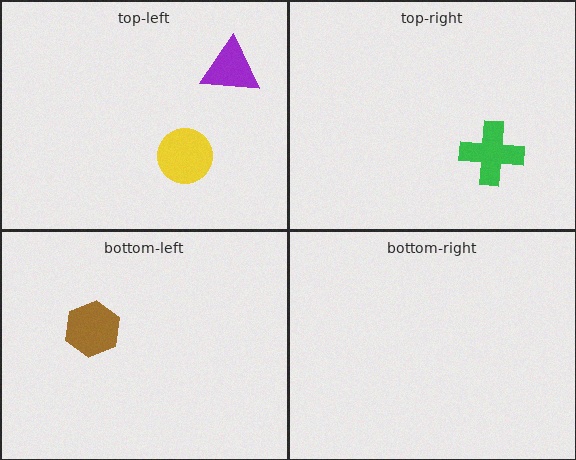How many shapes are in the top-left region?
2.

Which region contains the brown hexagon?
The bottom-left region.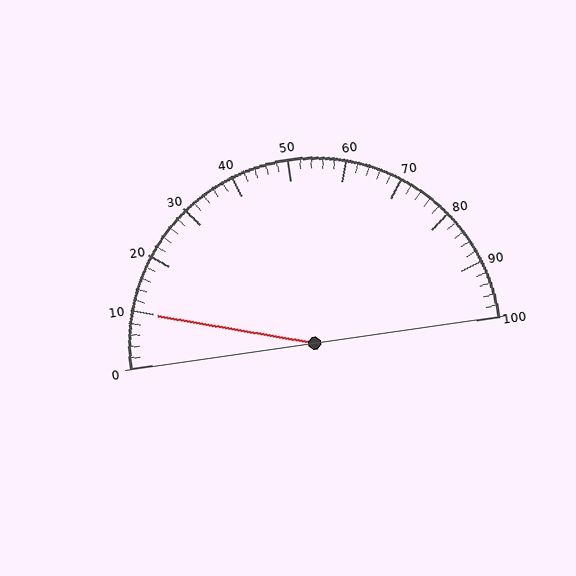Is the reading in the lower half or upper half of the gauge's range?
The reading is in the lower half of the range (0 to 100).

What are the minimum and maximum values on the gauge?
The gauge ranges from 0 to 100.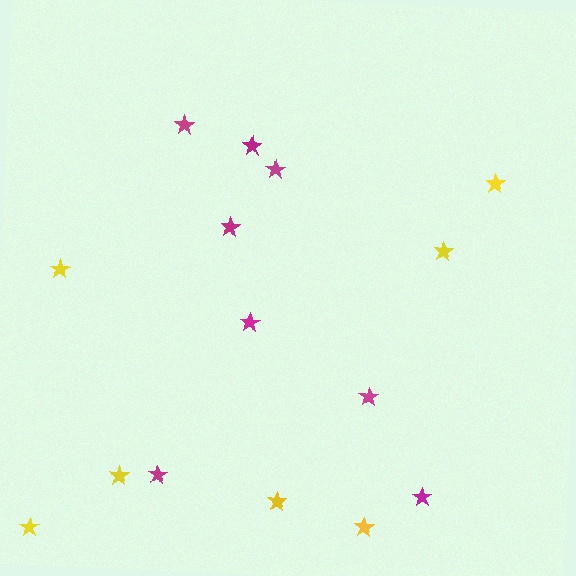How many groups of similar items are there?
There are 2 groups: one group of yellow stars (7) and one group of magenta stars (8).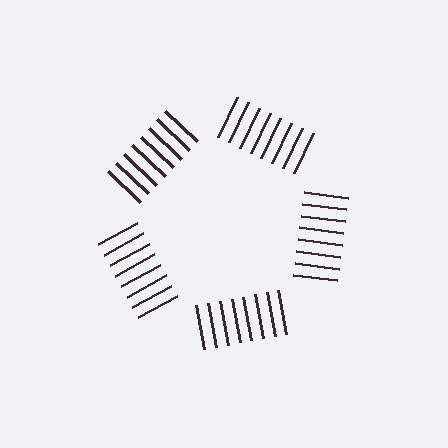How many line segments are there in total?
40 — 8 along each of the 5 edges.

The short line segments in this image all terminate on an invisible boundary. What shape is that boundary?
An illusory pentagon — the line segments terminate on its edges but no continuous stroke is drawn.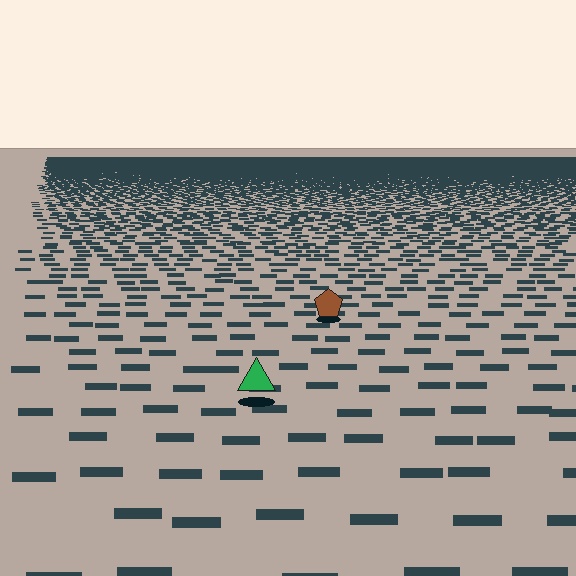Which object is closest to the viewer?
The green triangle is closest. The texture marks near it are larger and more spread out.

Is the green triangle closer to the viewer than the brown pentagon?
Yes. The green triangle is closer — you can tell from the texture gradient: the ground texture is coarser near it.